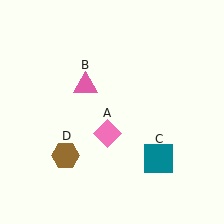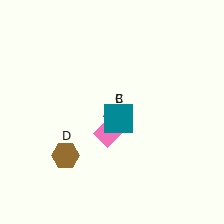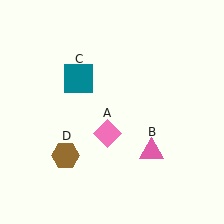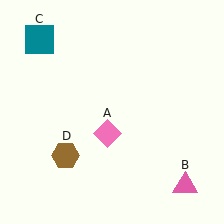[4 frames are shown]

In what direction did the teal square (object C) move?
The teal square (object C) moved up and to the left.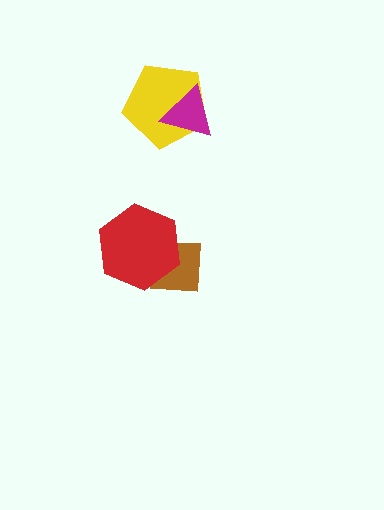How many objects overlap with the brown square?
1 object overlaps with the brown square.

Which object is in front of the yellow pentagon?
The magenta triangle is in front of the yellow pentagon.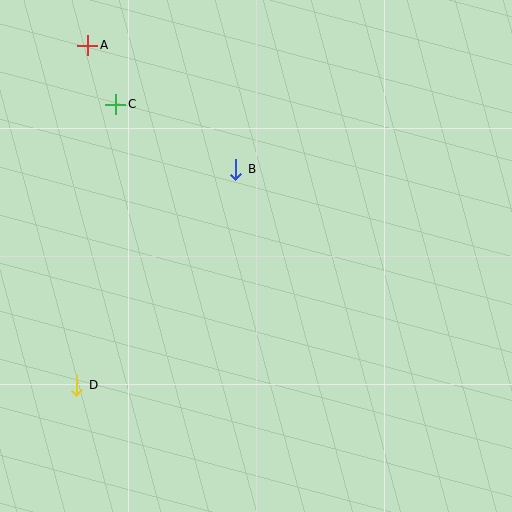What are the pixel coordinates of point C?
Point C is at (116, 104).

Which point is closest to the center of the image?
Point B at (236, 169) is closest to the center.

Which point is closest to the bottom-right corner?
Point B is closest to the bottom-right corner.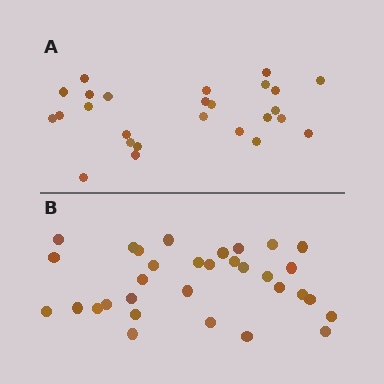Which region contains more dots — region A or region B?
Region B (the bottom region) has more dots.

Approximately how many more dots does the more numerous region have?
Region B has about 6 more dots than region A.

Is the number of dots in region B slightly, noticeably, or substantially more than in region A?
Region B has only slightly more — the two regions are fairly close. The ratio is roughly 1.2 to 1.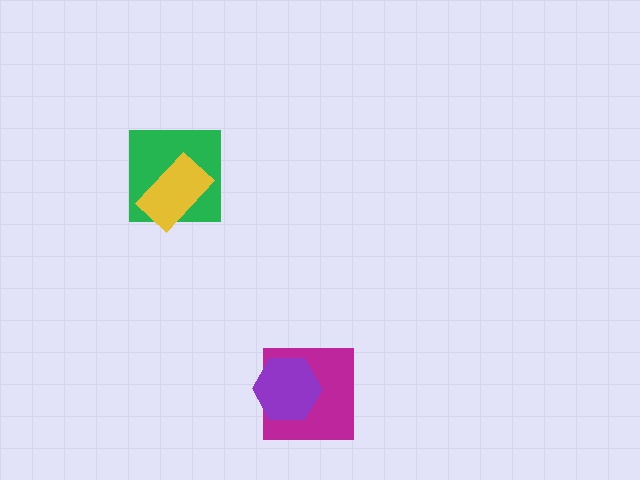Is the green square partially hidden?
Yes, it is partially covered by another shape.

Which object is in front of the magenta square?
The purple hexagon is in front of the magenta square.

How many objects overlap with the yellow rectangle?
1 object overlaps with the yellow rectangle.